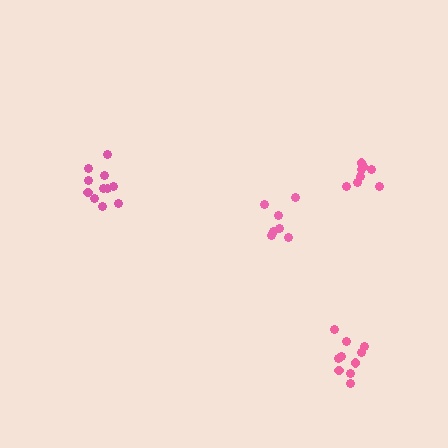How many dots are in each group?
Group 1: 8 dots, Group 2: 7 dots, Group 3: 11 dots, Group 4: 10 dots (36 total).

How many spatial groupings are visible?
There are 4 spatial groupings.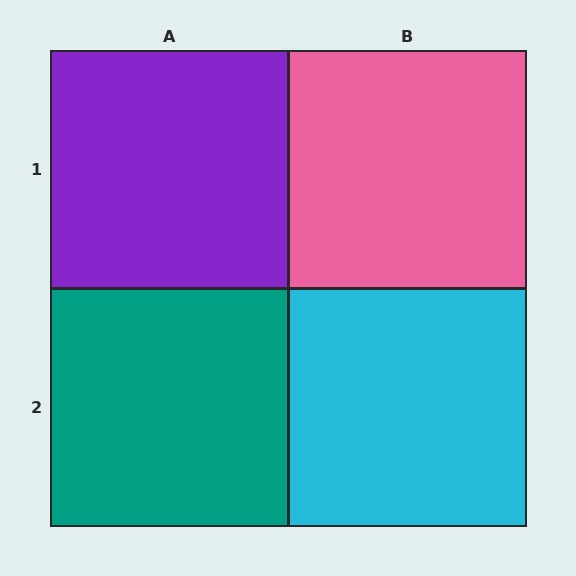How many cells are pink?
1 cell is pink.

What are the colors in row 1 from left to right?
Purple, pink.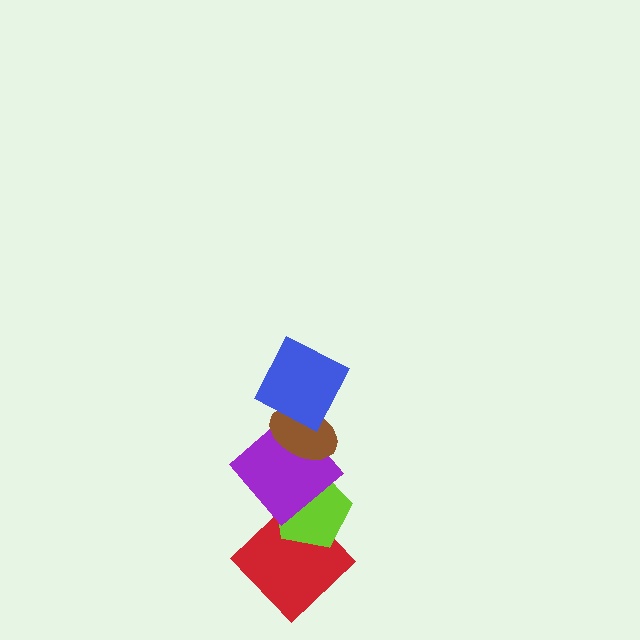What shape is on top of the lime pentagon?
The purple diamond is on top of the lime pentagon.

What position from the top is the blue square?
The blue square is 1st from the top.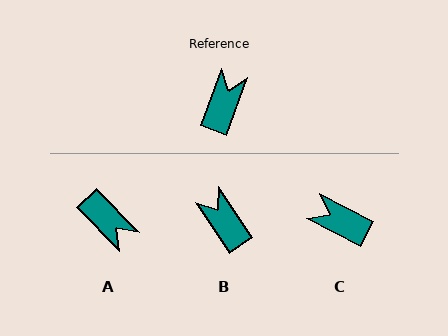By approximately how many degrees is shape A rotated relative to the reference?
Approximately 115 degrees clockwise.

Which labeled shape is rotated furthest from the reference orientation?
A, about 115 degrees away.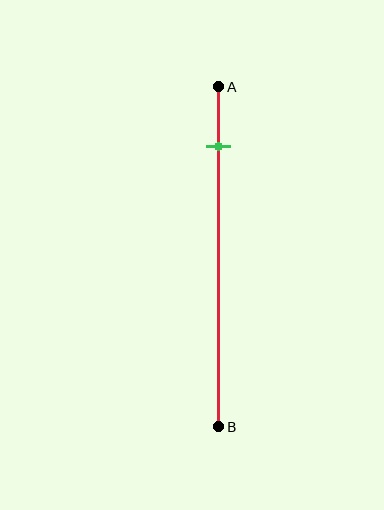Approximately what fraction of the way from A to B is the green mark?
The green mark is approximately 20% of the way from A to B.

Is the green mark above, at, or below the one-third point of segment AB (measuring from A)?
The green mark is above the one-third point of segment AB.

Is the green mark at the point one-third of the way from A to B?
No, the mark is at about 20% from A, not at the 33% one-third point.